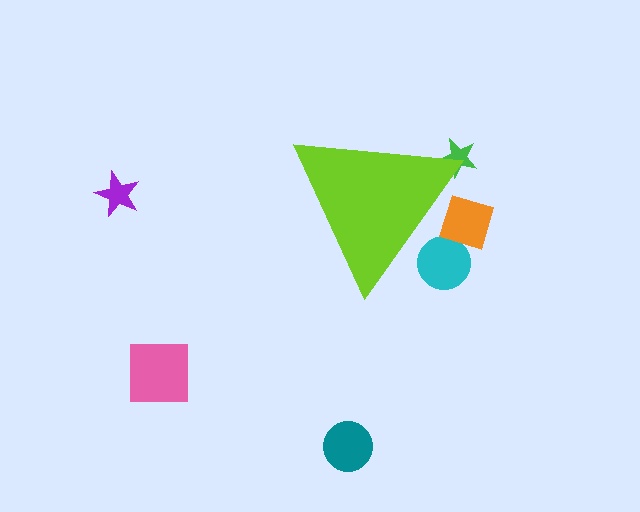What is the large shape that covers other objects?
A lime triangle.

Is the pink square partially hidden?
No, the pink square is fully visible.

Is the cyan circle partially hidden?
Yes, the cyan circle is partially hidden behind the lime triangle.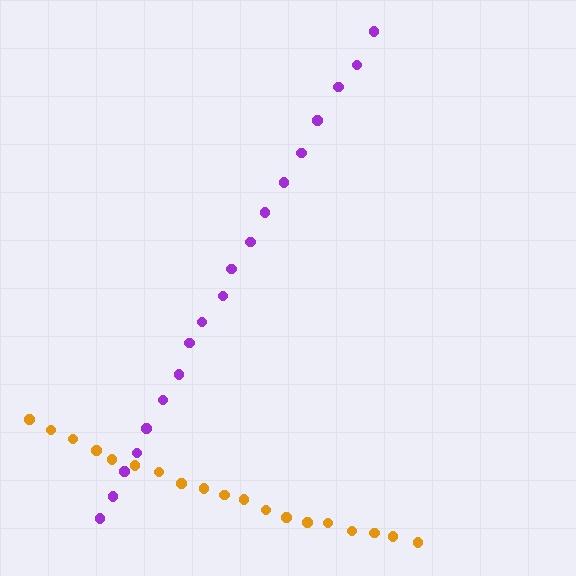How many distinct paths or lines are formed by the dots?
There are 2 distinct paths.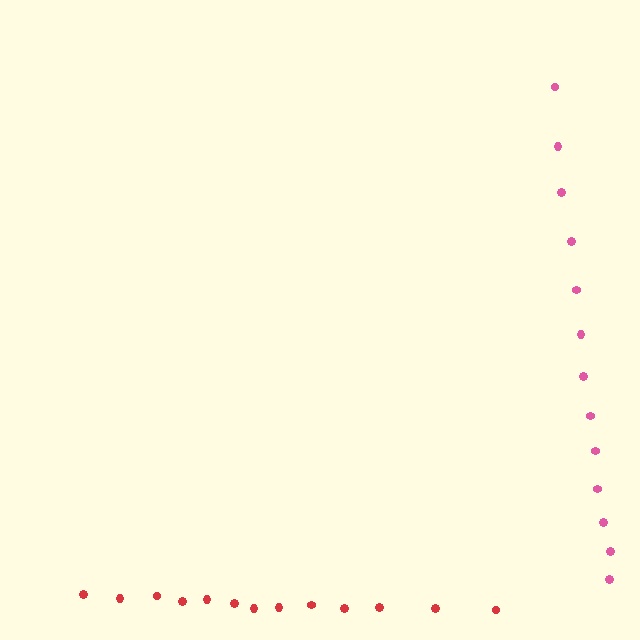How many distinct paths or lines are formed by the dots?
There are 2 distinct paths.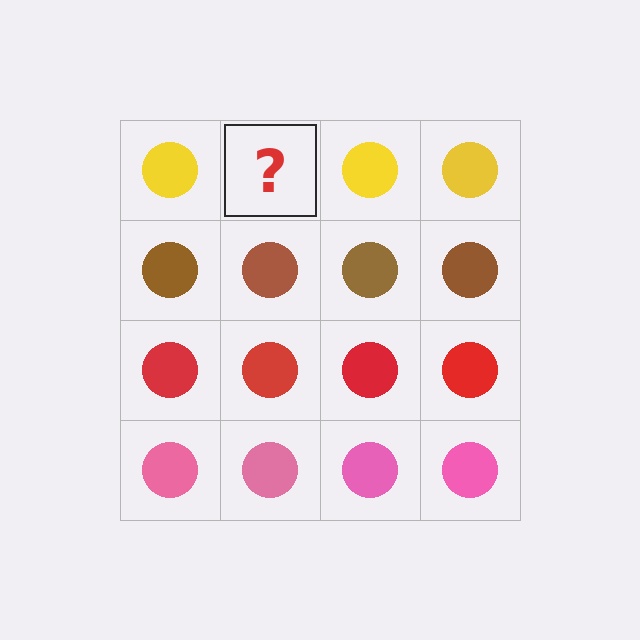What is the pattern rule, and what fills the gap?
The rule is that each row has a consistent color. The gap should be filled with a yellow circle.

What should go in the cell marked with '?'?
The missing cell should contain a yellow circle.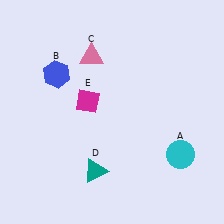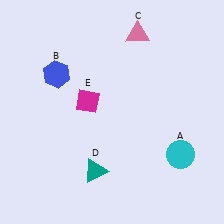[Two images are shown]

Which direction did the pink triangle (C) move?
The pink triangle (C) moved right.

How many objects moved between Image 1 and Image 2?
1 object moved between the two images.